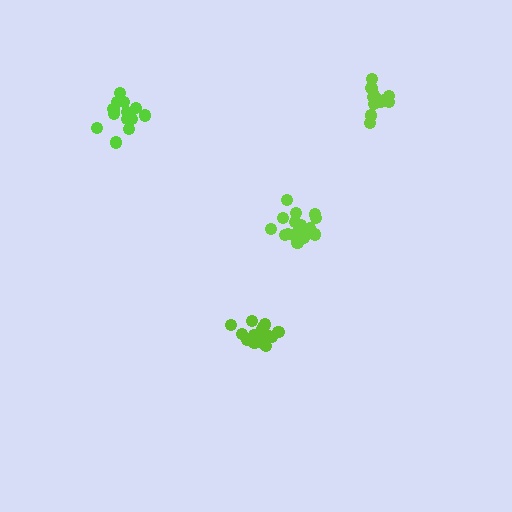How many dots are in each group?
Group 1: 15 dots, Group 2: 18 dots, Group 3: 13 dots, Group 4: 13 dots (59 total).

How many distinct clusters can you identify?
There are 4 distinct clusters.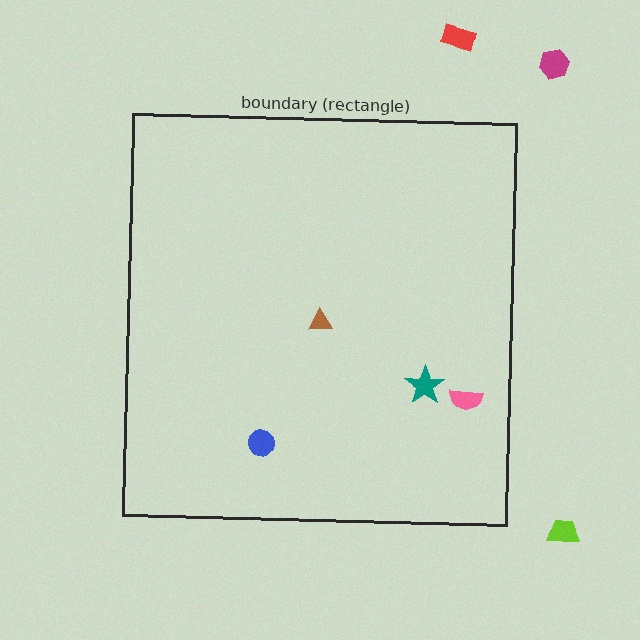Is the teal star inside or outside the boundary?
Inside.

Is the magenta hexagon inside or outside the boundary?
Outside.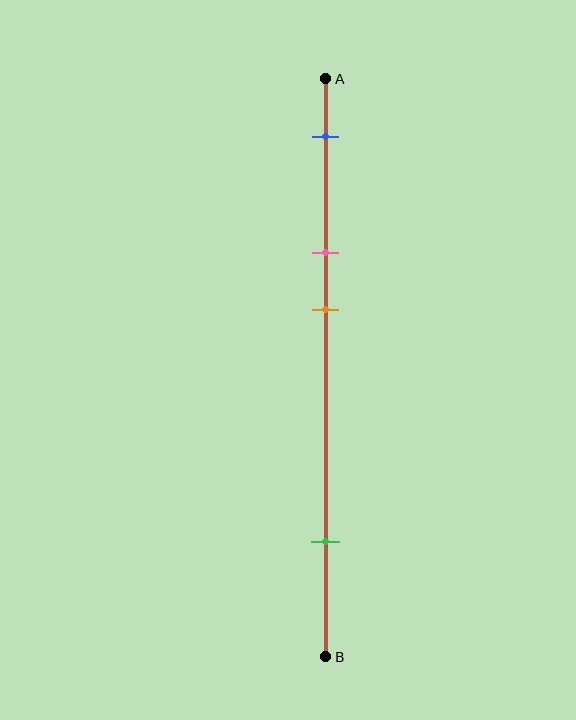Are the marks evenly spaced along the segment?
No, the marks are not evenly spaced.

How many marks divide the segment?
There are 4 marks dividing the segment.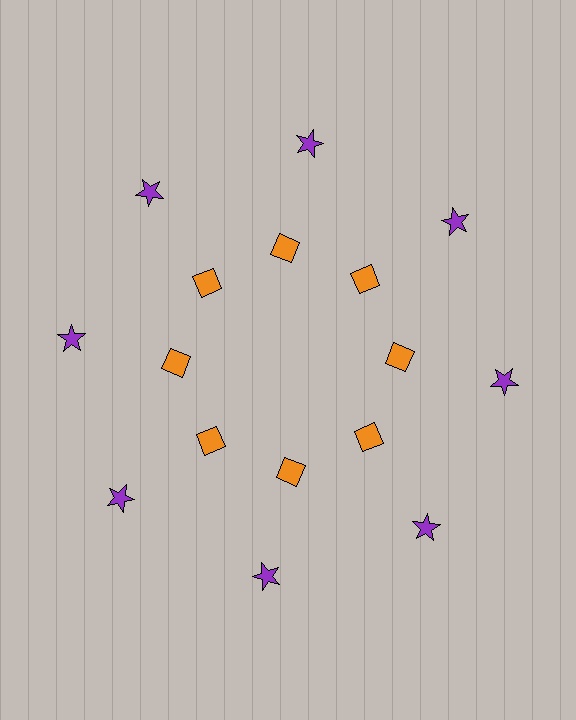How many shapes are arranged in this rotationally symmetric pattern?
There are 16 shapes, arranged in 8 groups of 2.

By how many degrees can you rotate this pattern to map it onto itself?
The pattern maps onto itself every 45 degrees of rotation.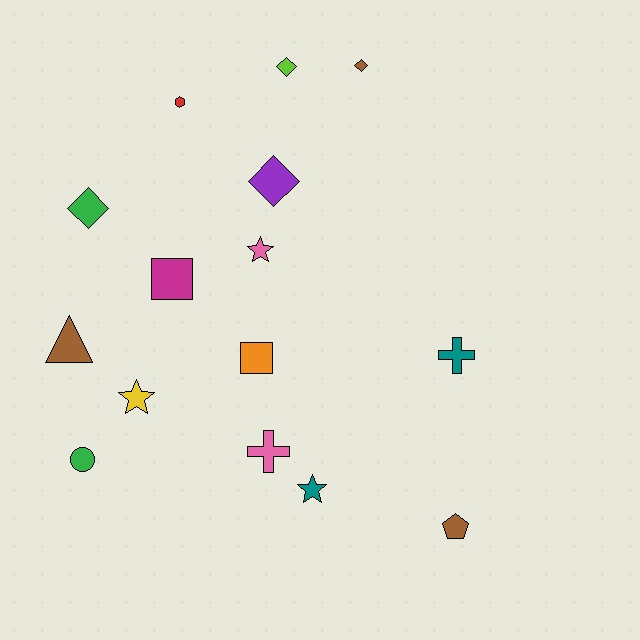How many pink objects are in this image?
There are 2 pink objects.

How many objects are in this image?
There are 15 objects.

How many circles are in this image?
There is 1 circle.